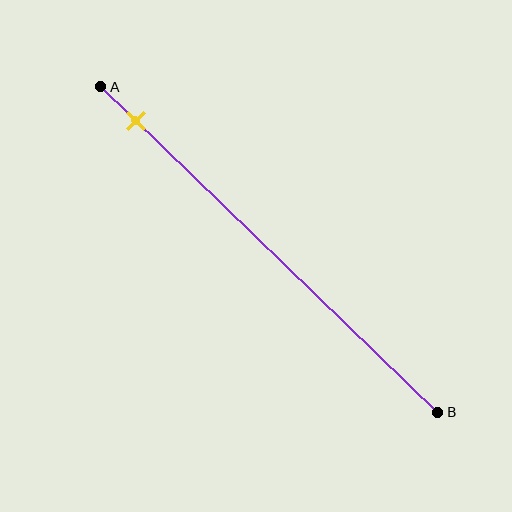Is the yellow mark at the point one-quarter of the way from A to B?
No, the mark is at about 10% from A, not at the 25% one-quarter point.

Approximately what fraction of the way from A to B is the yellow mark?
The yellow mark is approximately 10% of the way from A to B.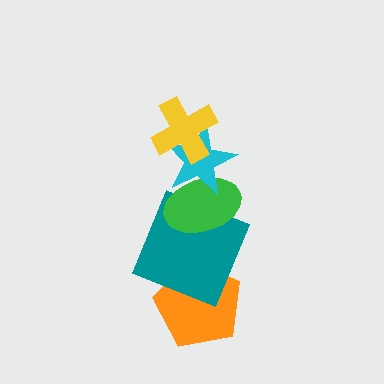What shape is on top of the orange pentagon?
The teal square is on top of the orange pentagon.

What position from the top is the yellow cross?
The yellow cross is 1st from the top.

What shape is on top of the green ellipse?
The cyan star is on top of the green ellipse.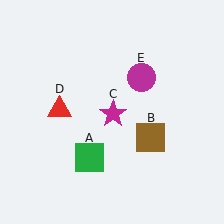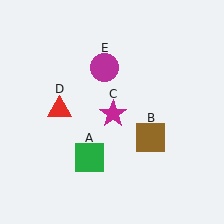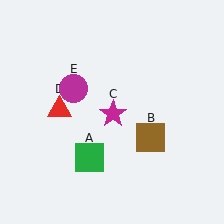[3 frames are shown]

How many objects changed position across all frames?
1 object changed position: magenta circle (object E).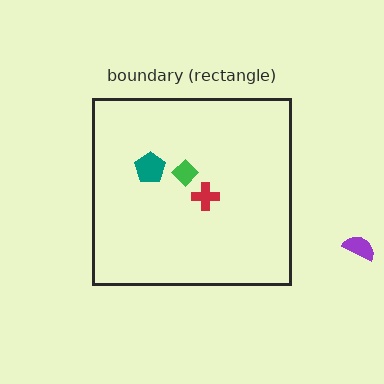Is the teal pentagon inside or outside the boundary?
Inside.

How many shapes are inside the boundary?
3 inside, 1 outside.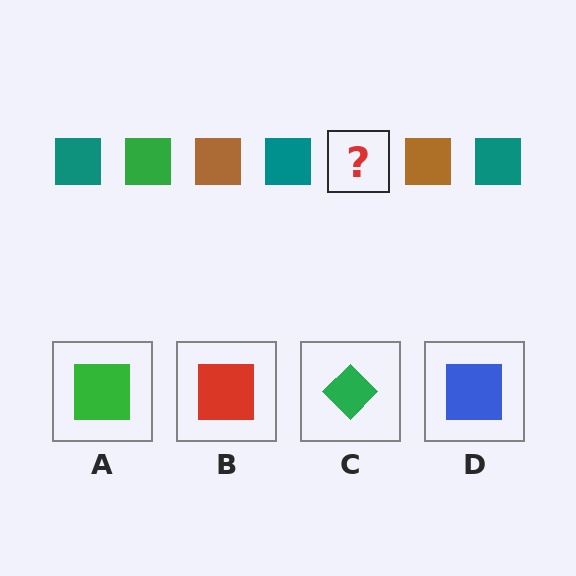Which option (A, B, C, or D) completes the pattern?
A.